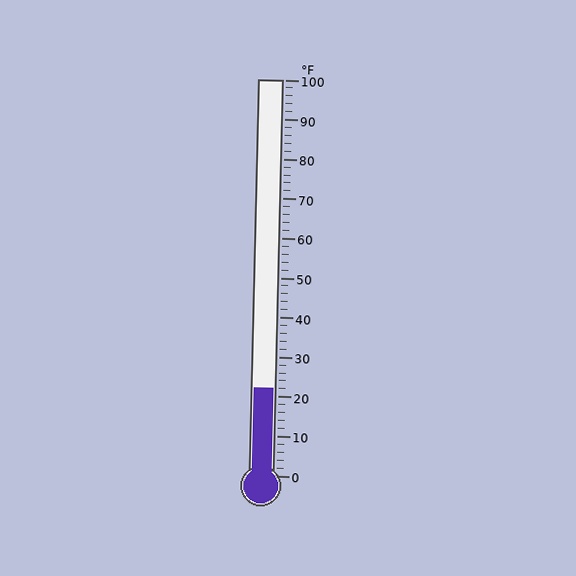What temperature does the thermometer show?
The thermometer shows approximately 22°F.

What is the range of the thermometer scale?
The thermometer scale ranges from 0°F to 100°F.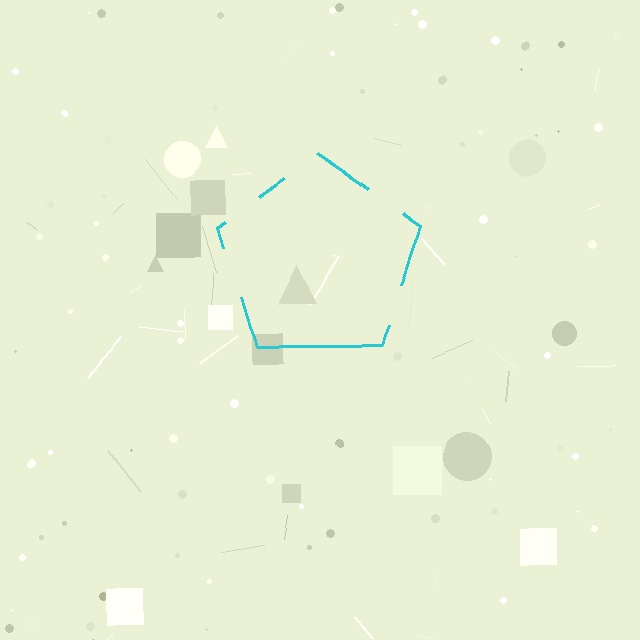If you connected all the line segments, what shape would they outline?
They would outline a pentagon.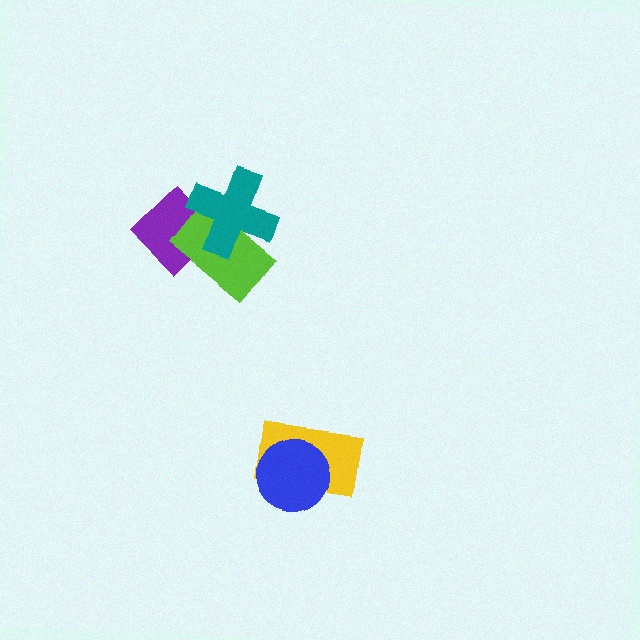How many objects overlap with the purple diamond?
2 objects overlap with the purple diamond.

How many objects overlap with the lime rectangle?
2 objects overlap with the lime rectangle.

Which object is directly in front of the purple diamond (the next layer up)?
The lime rectangle is directly in front of the purple diamond.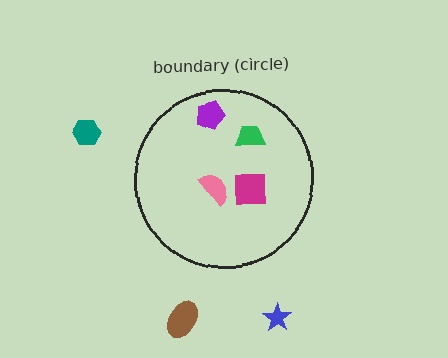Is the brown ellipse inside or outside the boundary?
Outside.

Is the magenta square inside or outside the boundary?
Inside.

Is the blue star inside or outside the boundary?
Outside.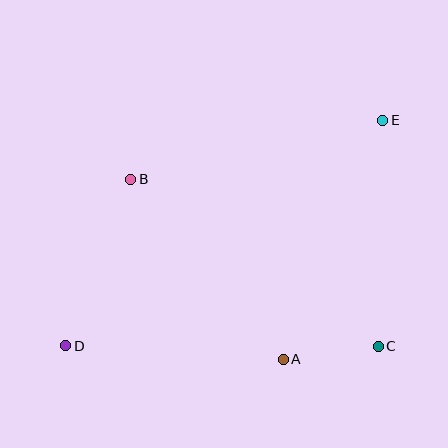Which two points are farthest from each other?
Points D and E are farthest from each other.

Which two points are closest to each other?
Points A and C are closest to each other.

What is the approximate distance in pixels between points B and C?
The distance between B and C is approximately 299 pixels.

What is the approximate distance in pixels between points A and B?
The distance between A and B is approximately 236 pixels.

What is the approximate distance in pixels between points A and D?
The distance between A and D is approximately 218 pixels.